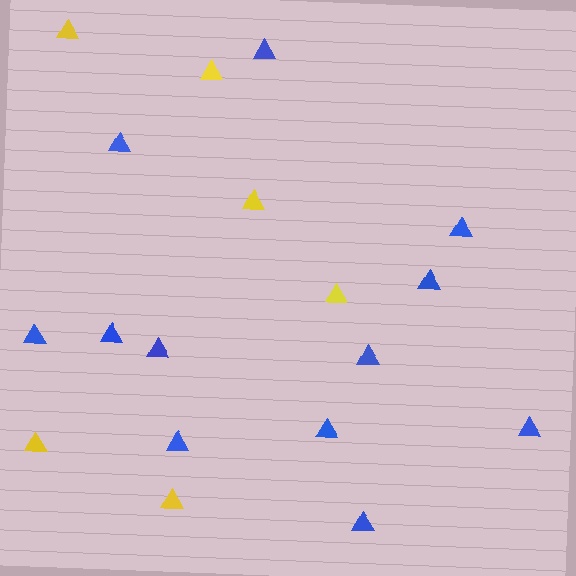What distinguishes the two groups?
There are 2 groups: one group of yellow triangles (6) and one group of blue triangles (12).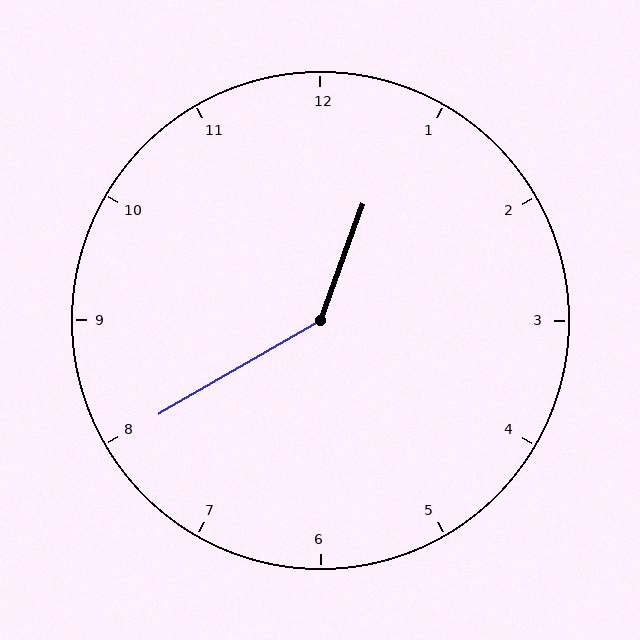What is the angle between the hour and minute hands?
Approximately 140 degrees.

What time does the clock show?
12:40.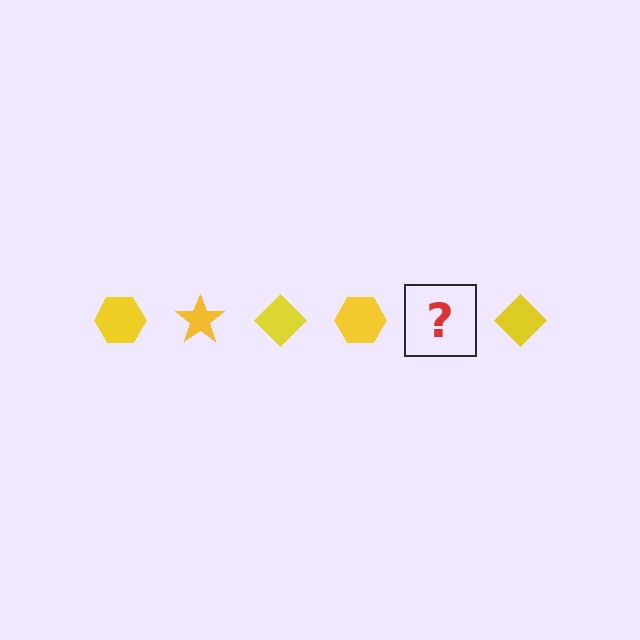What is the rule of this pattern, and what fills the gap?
The rule is that the pattern cycles through hexagon, star, diamond shapes in yellow. The gap should be filled with a yellow star.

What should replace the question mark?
The question mark should be replaced with a yellow star.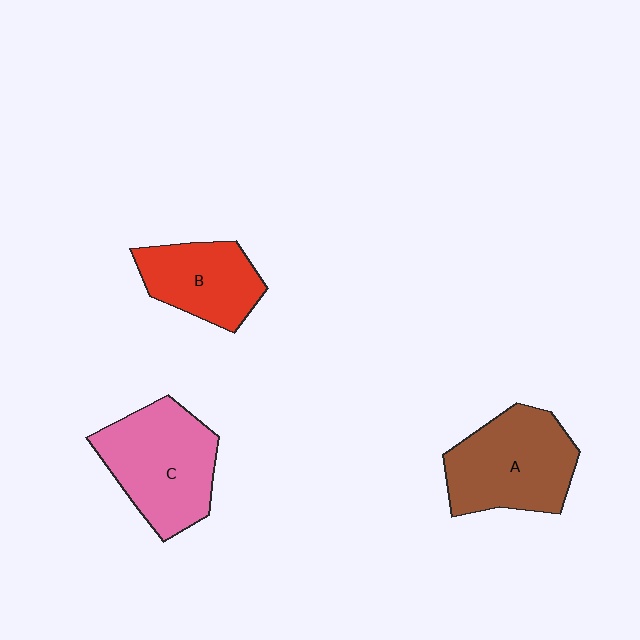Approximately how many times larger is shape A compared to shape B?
Approximately 1.4 times.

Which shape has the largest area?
Shape C (pink).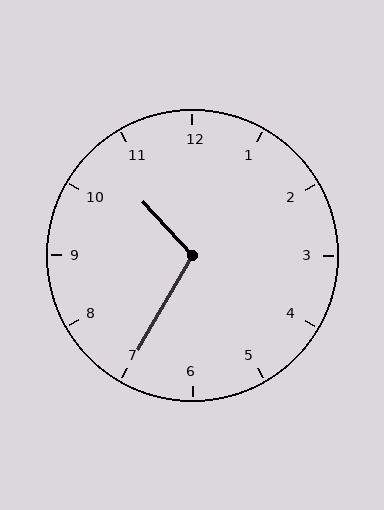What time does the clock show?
10:35.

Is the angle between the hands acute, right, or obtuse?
It is obtuse.